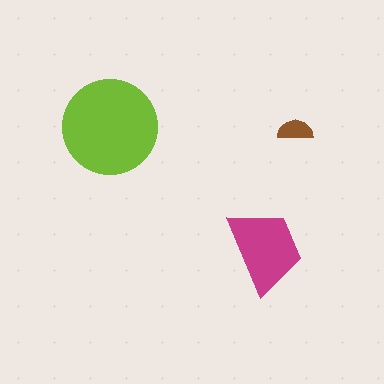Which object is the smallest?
The brown semicircle.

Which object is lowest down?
The magenta trapezoid is bottommost.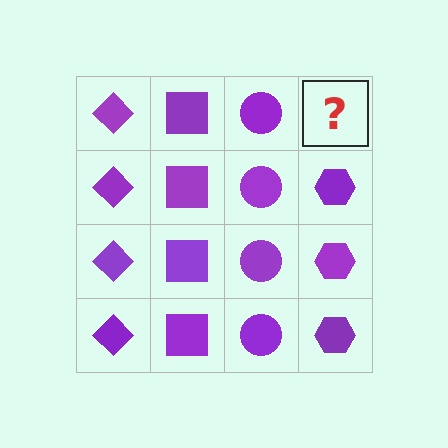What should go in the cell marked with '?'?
The missing cell should contain a purple hexagon.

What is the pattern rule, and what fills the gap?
The rule is that each column has a consistent shape. The gap should be filled with a purple hexagon.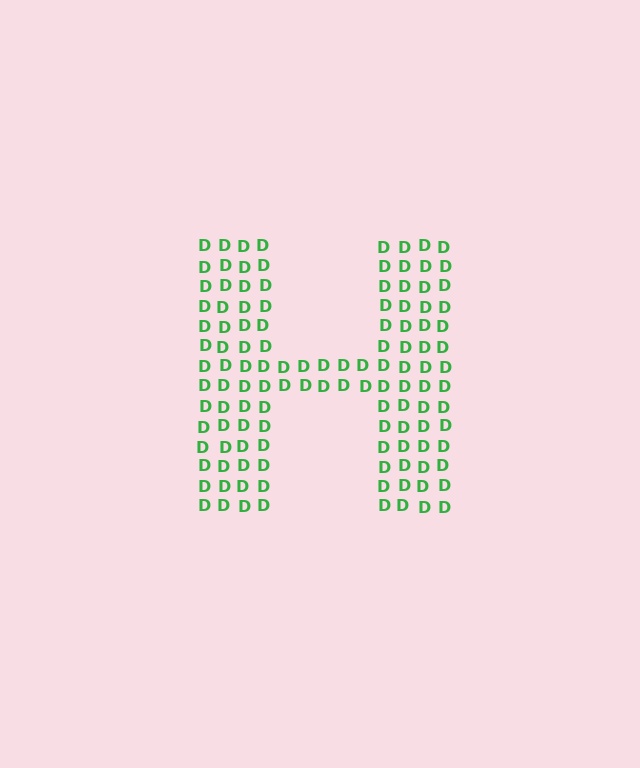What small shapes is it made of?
It is made of small letter D's.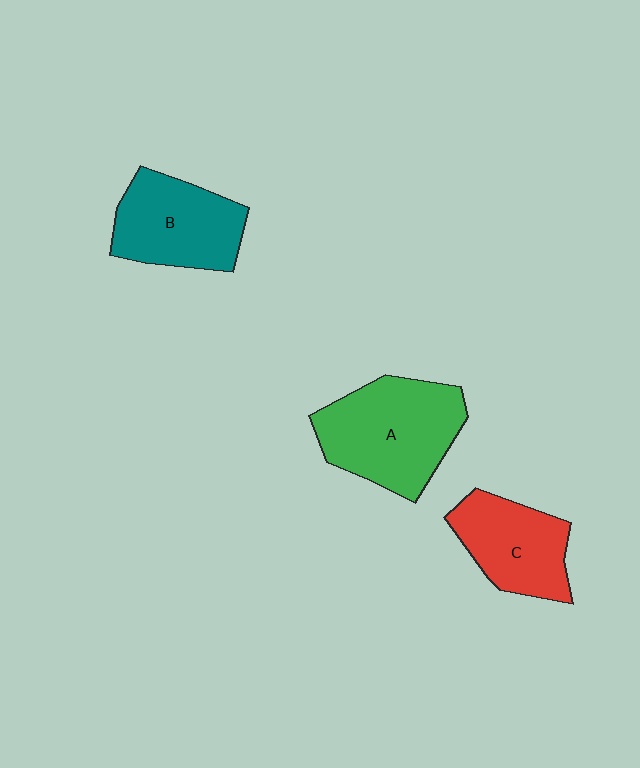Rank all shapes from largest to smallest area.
From largest to smallest: A (green), B (teal), C (red).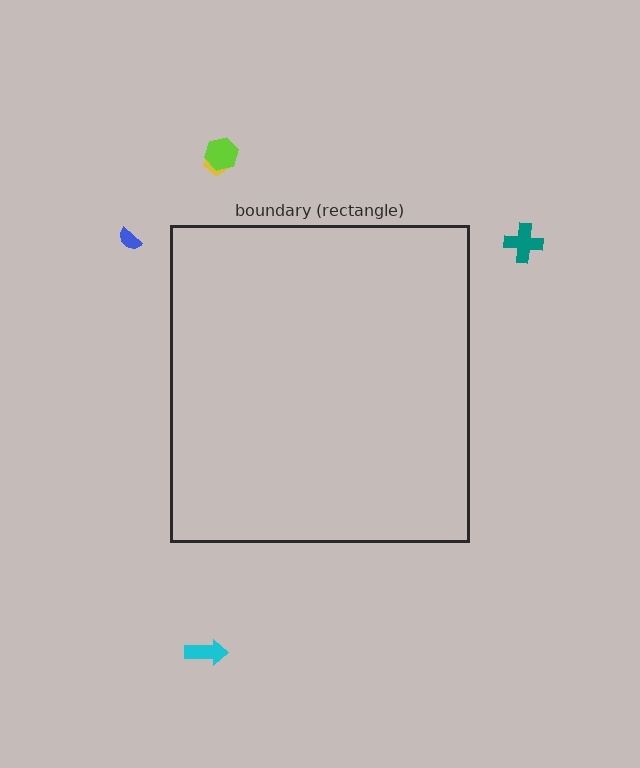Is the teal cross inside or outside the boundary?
Outside.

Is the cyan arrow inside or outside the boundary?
Outside.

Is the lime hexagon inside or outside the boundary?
Outside.